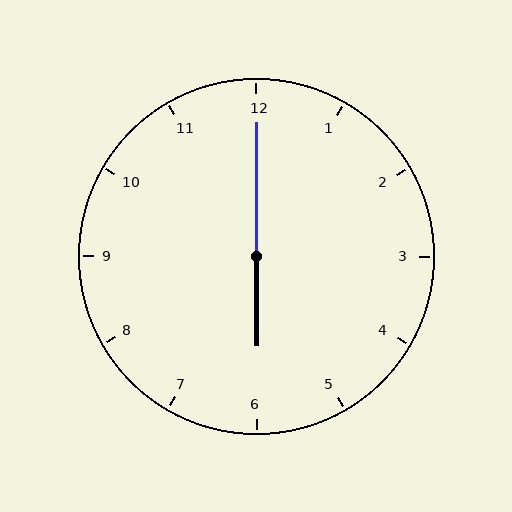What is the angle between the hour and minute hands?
Approximately 180 degrees.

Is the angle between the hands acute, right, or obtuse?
It is obtuse.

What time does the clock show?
6:00.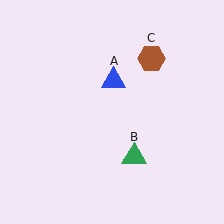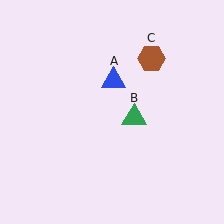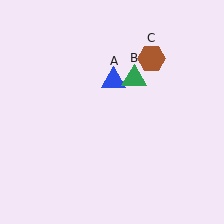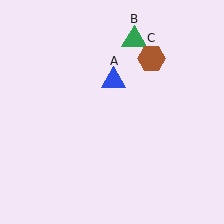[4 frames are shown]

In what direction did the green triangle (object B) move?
The green triangle (object B) moved up.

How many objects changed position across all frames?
1 object changed position: green triangle (object B).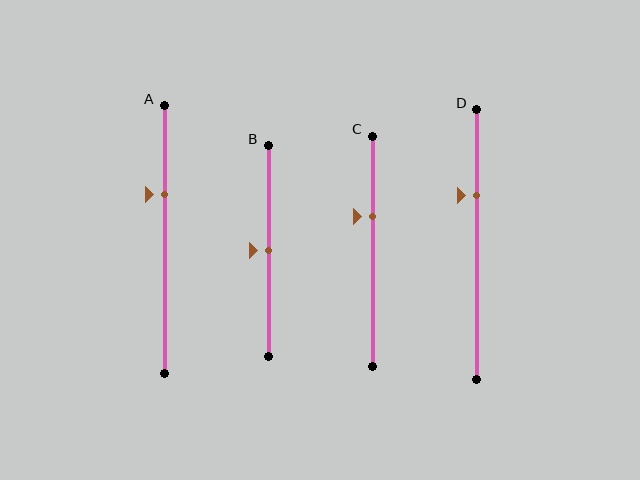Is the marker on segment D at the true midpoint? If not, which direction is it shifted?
No, the marker on segment D is shifted upward by about 18% of the segment length.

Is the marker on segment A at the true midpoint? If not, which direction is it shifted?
No, the marker on segment A is shifted upward by about 17% of the segment length.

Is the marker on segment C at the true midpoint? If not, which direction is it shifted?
No, the marker on segment C is shifted upward by about 15% of the segment length.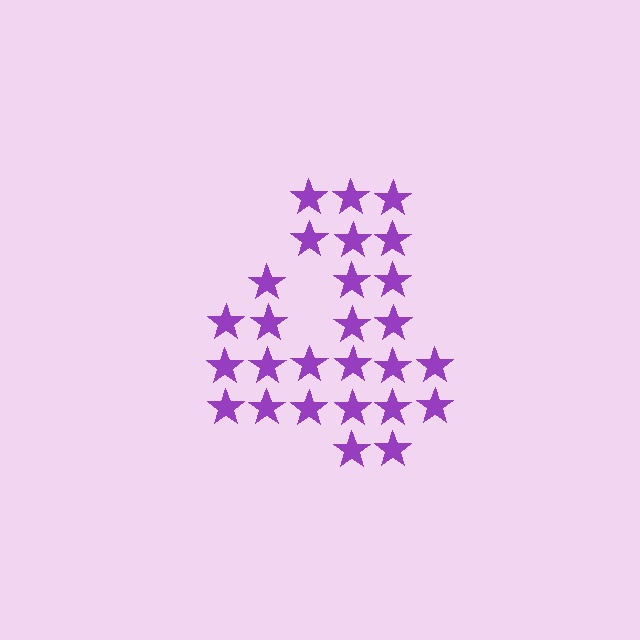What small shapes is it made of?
It is made of small stars.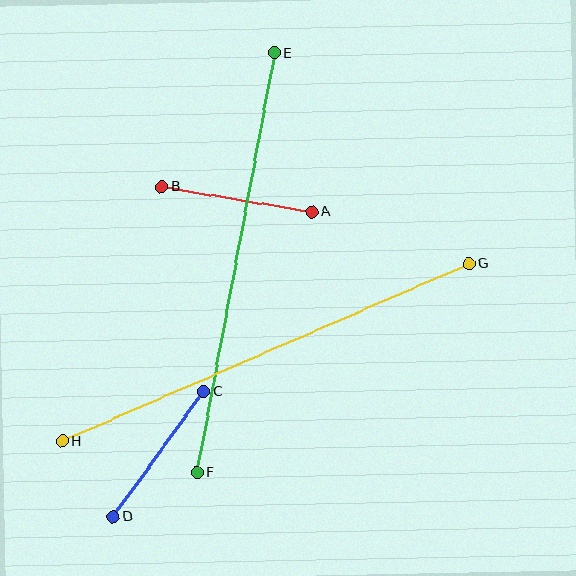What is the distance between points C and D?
The distance is approximately 155 pixels.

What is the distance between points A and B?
The distance is approximately 152 pixels.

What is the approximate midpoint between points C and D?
The midpoint is at approximately (159, 454) pixels.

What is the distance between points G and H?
The distance is approximately 444 pixels.